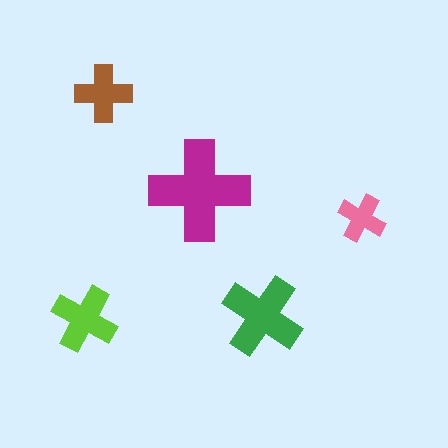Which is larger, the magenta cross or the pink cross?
The magenta one.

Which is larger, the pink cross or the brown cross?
The brown one.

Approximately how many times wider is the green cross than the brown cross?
About 1.5 times wider.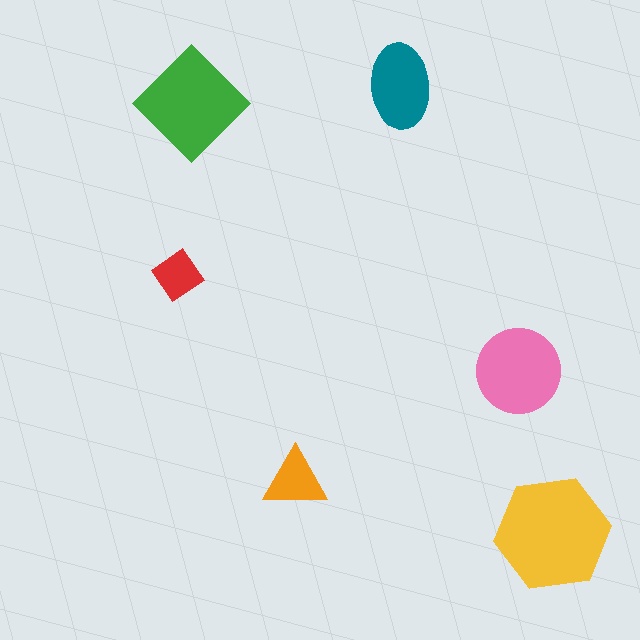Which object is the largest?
The yellow hexagon.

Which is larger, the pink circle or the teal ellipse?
The pink circle.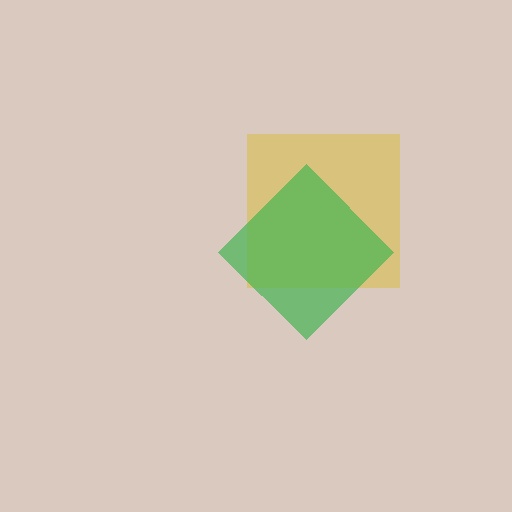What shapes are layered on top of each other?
The layered shapes are: a yellow square, a green diamond.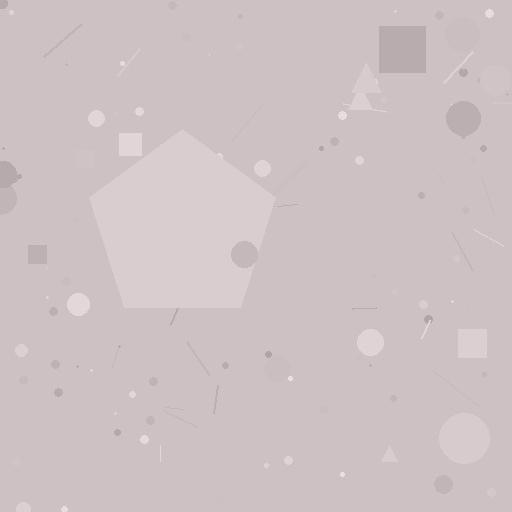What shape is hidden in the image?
A pentagon is hidden in the image.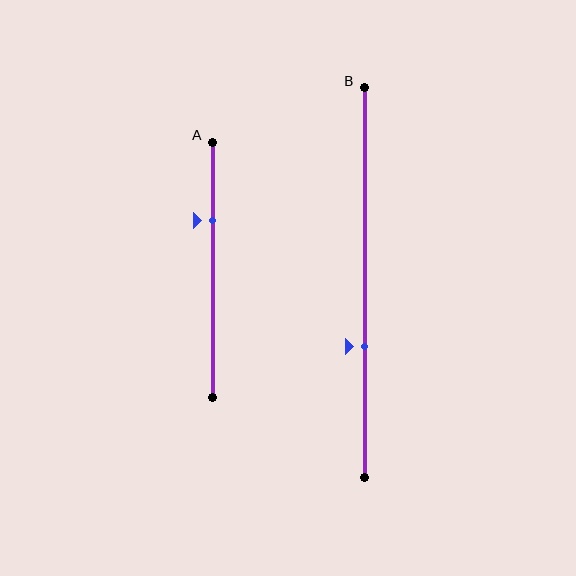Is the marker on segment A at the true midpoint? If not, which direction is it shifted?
No, the marker on segment A is shifted upward by about 19% of the segment length.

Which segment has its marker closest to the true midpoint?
Segment B has its marker closest to the true midpoint.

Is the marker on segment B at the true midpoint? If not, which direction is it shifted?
No, the marker on segment B is shifted downward by about 16% of the segment length.